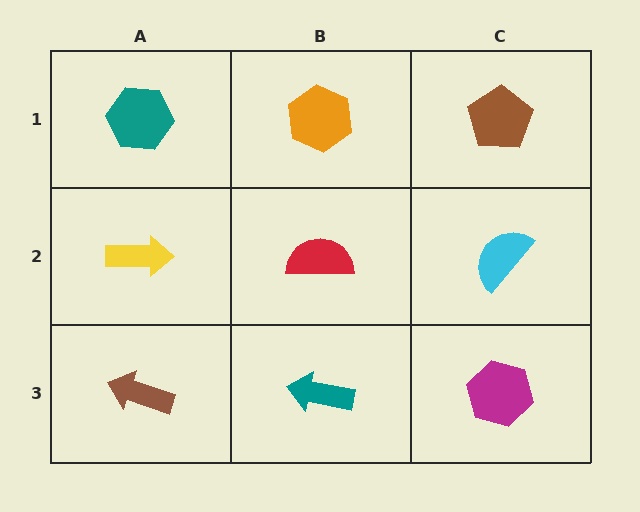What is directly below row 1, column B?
A red semicircle.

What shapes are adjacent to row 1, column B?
A red semicircle (row 2, column B), a teal hexagon (row 1, column A), a brown pentagon (row 1, column C).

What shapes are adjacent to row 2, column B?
An orange hexagon (row 1, column B), a teal arrow (row 3, column B), a yellow arrow (row 2, column A), a cyan semicircle (row 2, column C).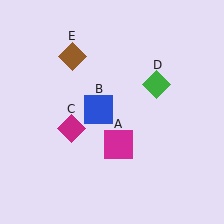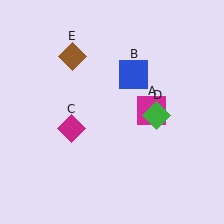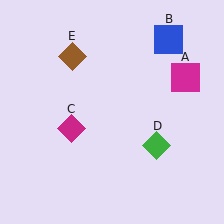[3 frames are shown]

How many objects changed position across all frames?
3 objects changed position: magenta square (object A), blue square (object B), green diamond (object D).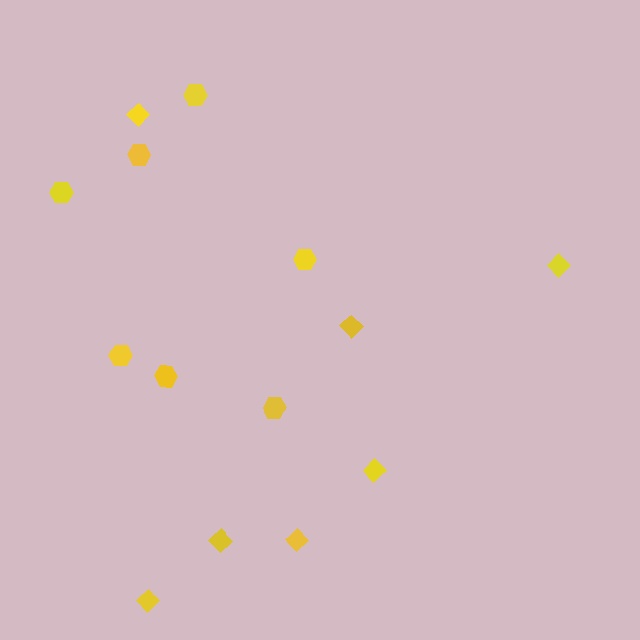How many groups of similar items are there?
There are 2 groups: one group of hexagons (7) and one group of diamonds (7).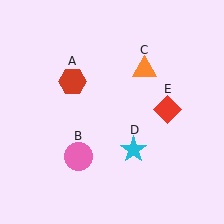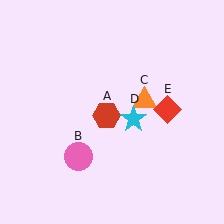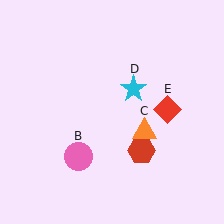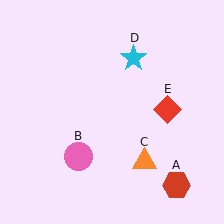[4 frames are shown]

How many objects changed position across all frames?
3 objects changed position: red hexagon (object A), orange triangle (object C), cyan star (object D).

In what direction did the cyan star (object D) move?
The cyan star (object D) moved up.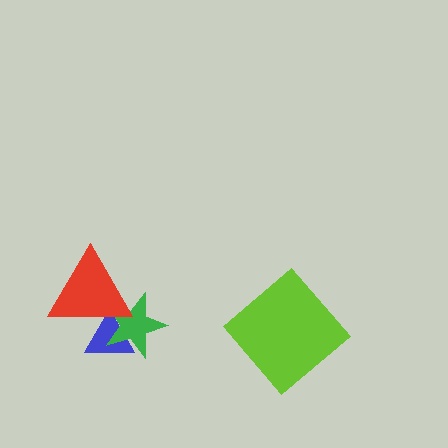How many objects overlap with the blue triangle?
2 objects overlap with the blue triangle.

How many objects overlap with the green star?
2 objects overlap with the green star.